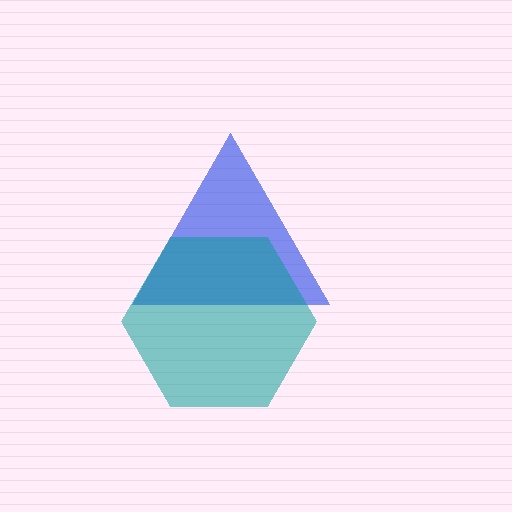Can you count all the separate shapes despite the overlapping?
Yes, there are 2 separate shapes.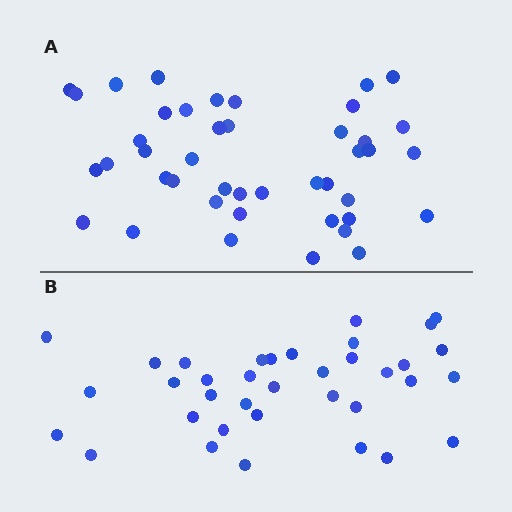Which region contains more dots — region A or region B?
Region A (the top region) has more dots.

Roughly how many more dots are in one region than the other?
Region A has roughly 8 or so more dots than region B.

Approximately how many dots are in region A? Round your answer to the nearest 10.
About 40 dots. (The exact count is 43, which rounds to 40.)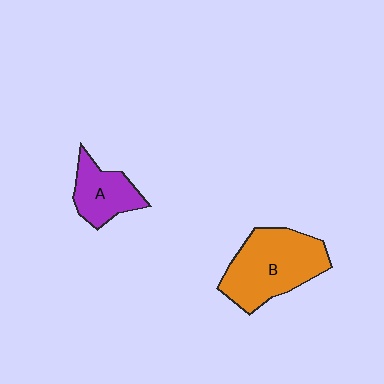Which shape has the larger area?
Shape B (orange).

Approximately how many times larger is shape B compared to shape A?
Approximately 1.8 times.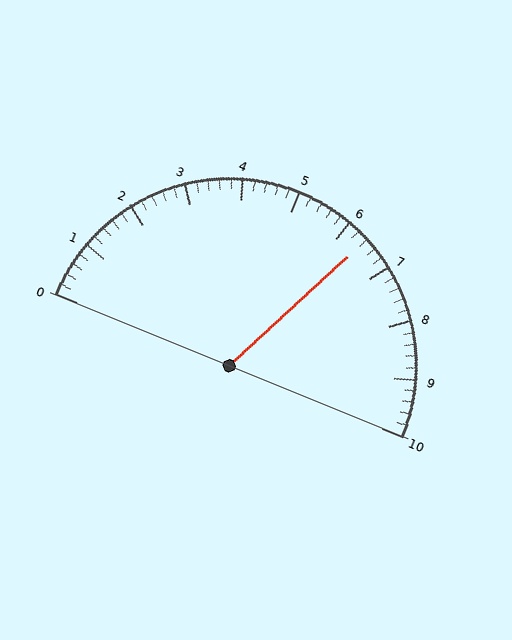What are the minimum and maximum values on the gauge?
The gauge ranges from 0 to 10.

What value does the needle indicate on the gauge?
The needle indicates approximately 6.4.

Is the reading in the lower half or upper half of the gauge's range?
The reading is in the upper half of the range (0 to 10).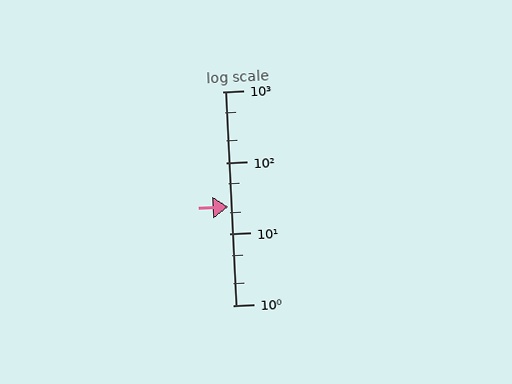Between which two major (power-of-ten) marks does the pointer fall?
The pointer is between 10 and 100.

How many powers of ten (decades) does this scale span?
The scale spans 3 decades, from 1 to 1000.